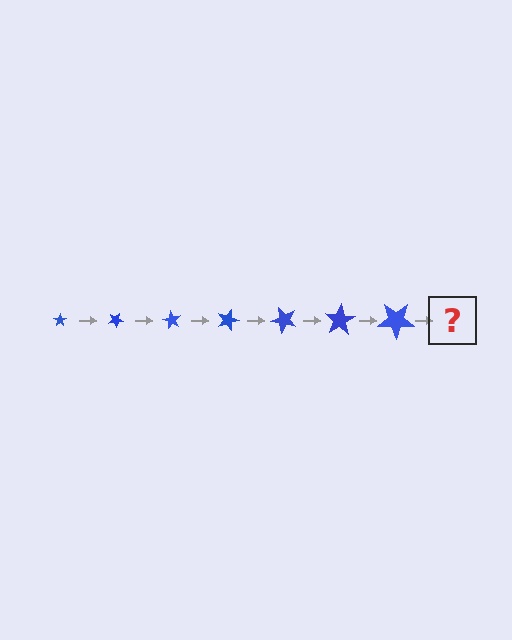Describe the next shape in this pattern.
It should be a star, larger than the previous one and rotated 210 degrees from the start.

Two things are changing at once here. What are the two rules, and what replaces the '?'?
The two rules are that the star grows larger each step and it rotates 30 degrees each step. The '?' should be a star, larger than the previous one and rotated 210 degrees from the start.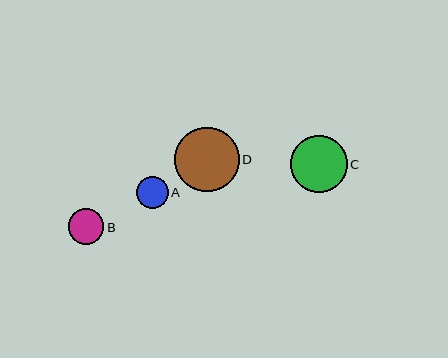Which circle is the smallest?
Circle A is the smallest with a size of approximately 31 pixels.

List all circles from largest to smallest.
From largest to smallest: D, C, B, A.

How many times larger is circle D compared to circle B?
Circle D is approximately 1.8 times the size of circle B.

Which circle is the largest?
Circle D is the largest with a size of approximately 65 pixels.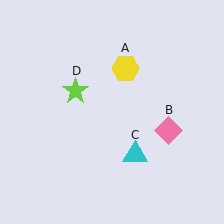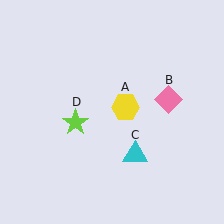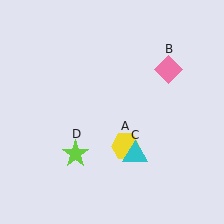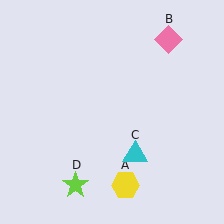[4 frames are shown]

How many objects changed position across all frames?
3 objects changed position: yellow hexagon (object A), pink diamond (object B), lime star (object D).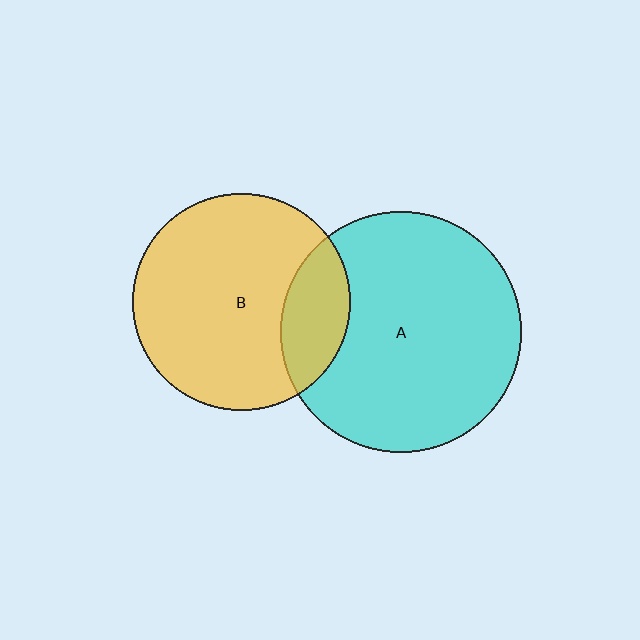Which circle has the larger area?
Circle A (cyan).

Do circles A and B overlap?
Yes.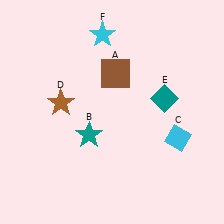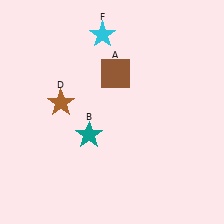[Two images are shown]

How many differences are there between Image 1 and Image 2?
There are 2 differences between the two images.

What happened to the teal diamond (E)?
The teal diamond (E) was removed in Image 2. It was in the top-right area of Image 1.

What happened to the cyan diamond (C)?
The cyan diamond (C) was removed in Image 2. It was in the bottom-right area of Image 1.